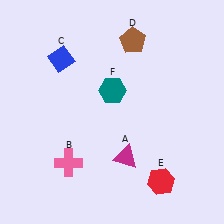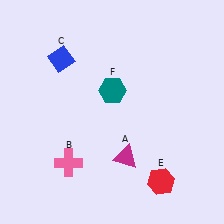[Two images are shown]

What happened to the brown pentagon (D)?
The brown pentagon (D) was removed in Image 2. It was in the top-right area of Image 1.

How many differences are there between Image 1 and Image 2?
There is 1 difference between the two images.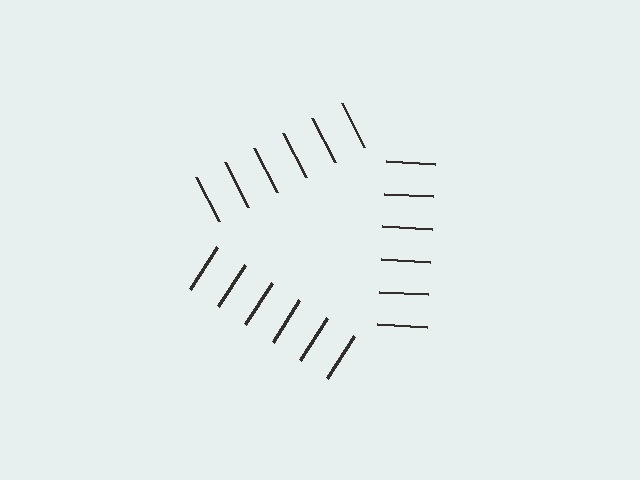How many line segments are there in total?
18 — 6 along each of the 3 edges.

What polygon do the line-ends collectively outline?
An illusory triangle — the line segments terminate on its edges but no continuous stroke is drawn.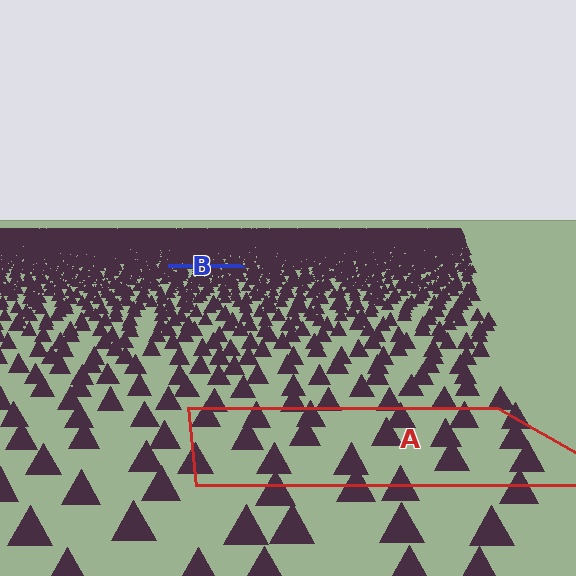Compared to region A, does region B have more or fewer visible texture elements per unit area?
Region B has more texture elements per unit area — they are packed more densely because it is farther away.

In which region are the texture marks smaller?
The texture marks are smaller in region B, because it is farther away.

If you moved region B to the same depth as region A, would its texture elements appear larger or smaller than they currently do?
They would appear larger. At a closer depth, the same texture elements are projected at a bigger on-screen size.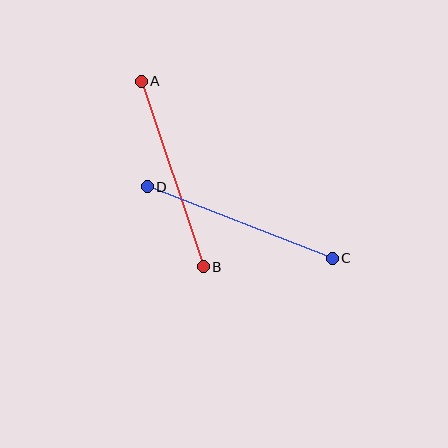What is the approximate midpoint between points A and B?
The midpoint is at approximately (172, 174) pixels.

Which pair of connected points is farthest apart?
Points C and D are farthest apart.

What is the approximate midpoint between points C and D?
The midpoint is at approximately (240, 222) pixels.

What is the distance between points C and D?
The distance is approximately 198 pixels.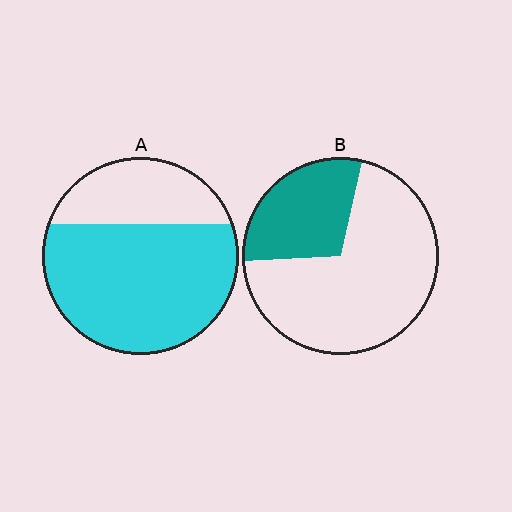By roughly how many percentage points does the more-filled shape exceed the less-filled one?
By roughly 40 percentage points (A over B).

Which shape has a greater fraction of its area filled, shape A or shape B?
Shape A.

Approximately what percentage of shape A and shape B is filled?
A is approximately 70% and B is approximately 30%.